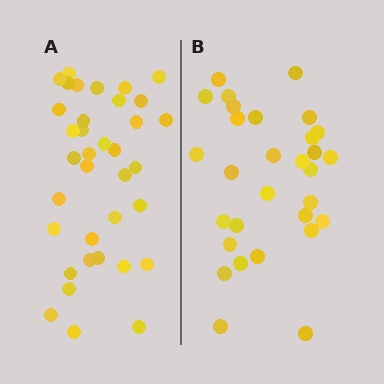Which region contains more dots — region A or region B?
Region A (the left region) has more dots.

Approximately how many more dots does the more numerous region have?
Region A has about 6 more dots than region B.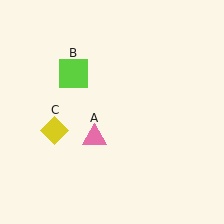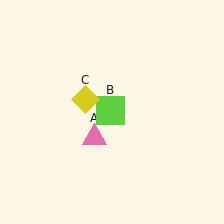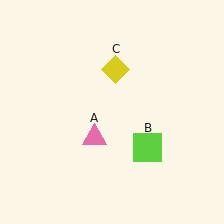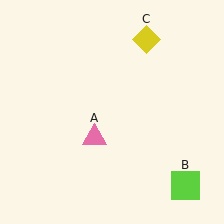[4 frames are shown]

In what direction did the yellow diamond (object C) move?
The yellow diamond (object C) moved up and to the right.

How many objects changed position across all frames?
2 objects changed position: lime square (object B), yellow diamond (object C).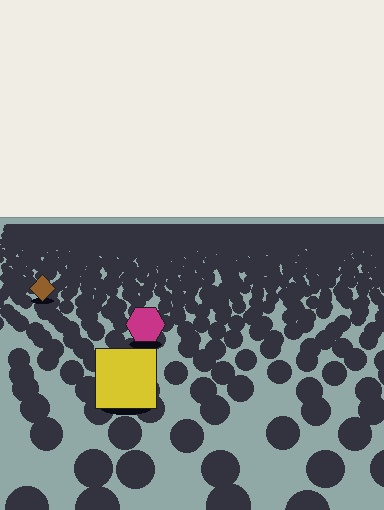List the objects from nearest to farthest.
From nearest to farthest: the yellow square, the magenta hexagon, the brown diamond.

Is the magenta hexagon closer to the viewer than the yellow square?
No. The yellow square is closer — you can tell from the texture gradient: the ground texture is coarser near it.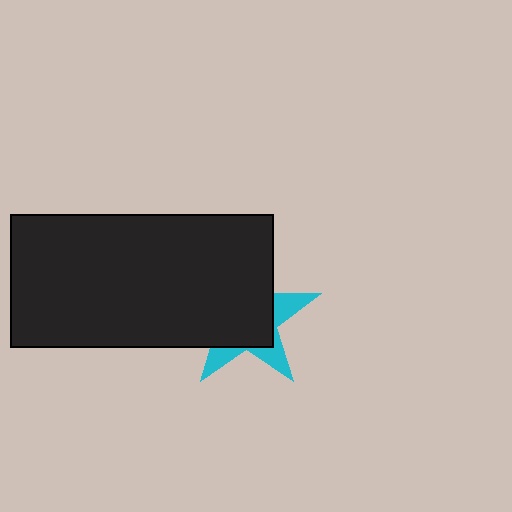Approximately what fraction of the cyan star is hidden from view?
Roughly 68% of the cyan star is hidden behind the black rectangle.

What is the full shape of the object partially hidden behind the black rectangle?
The partially hidden object is a cyan star.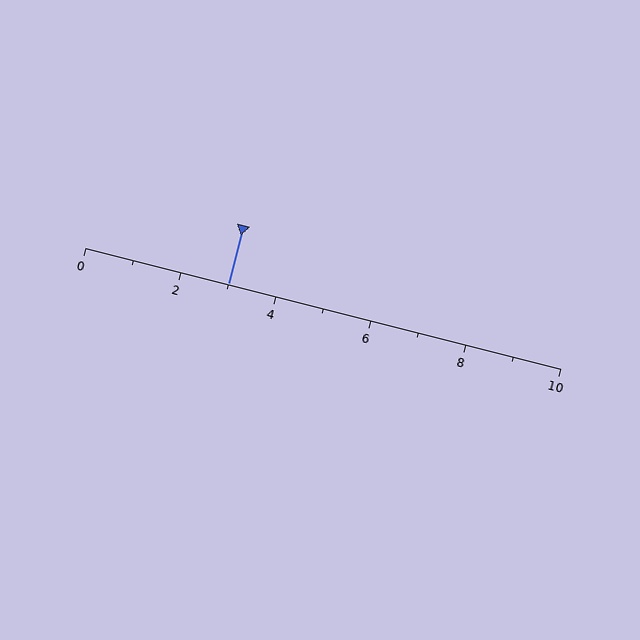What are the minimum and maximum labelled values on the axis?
The axis runs from 0 to 10.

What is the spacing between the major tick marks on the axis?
The major ticks are spaced 2 apart.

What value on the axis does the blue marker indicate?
The marker indicates approximately 3.